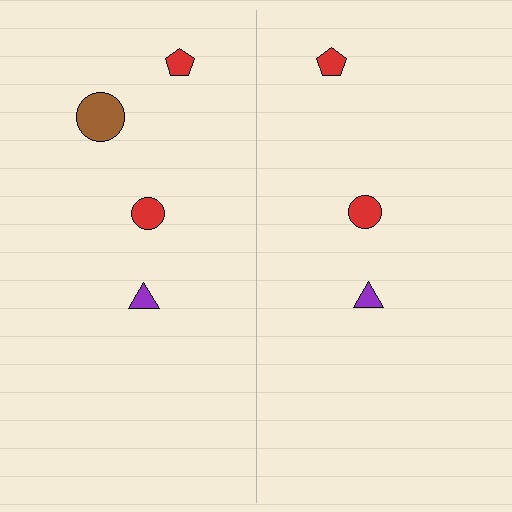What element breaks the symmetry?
A brown circle is missing from the right side.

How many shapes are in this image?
There are 7 shapes in this image.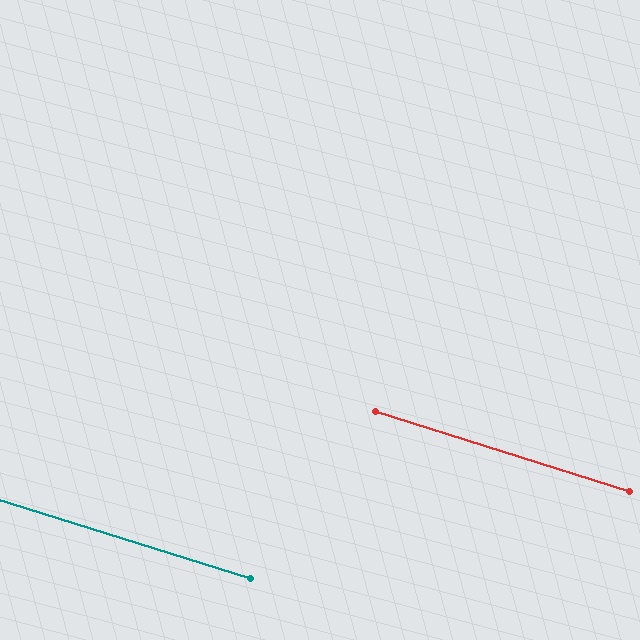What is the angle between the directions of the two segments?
Approximately 0 degrees.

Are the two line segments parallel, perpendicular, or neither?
Parallel — their directions differ by only 0.1°.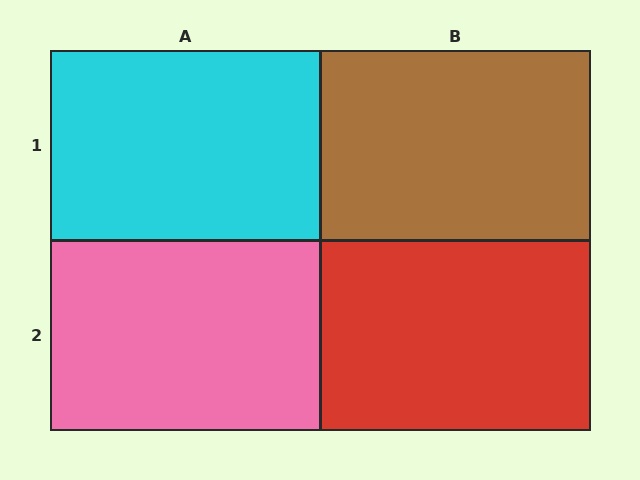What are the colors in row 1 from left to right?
Cyan, brown.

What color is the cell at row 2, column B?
Red.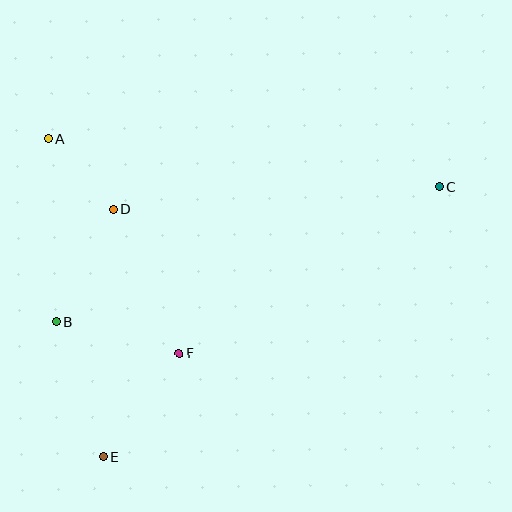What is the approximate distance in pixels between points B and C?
The distance between B and C is approximately 406 pixels.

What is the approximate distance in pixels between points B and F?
The distance between B and F is approximately 127 pixels.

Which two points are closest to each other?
Points A and D are closest to each other.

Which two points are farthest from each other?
Points C and E are farthest from each other.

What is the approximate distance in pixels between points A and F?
The distance between A and F is approximately 251 pixels.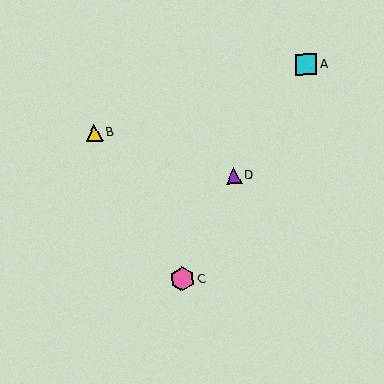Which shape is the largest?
The pink hexagon (labeled C) is the largest.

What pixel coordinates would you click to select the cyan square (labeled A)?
Click at (306, 65) to select the cyan square A.